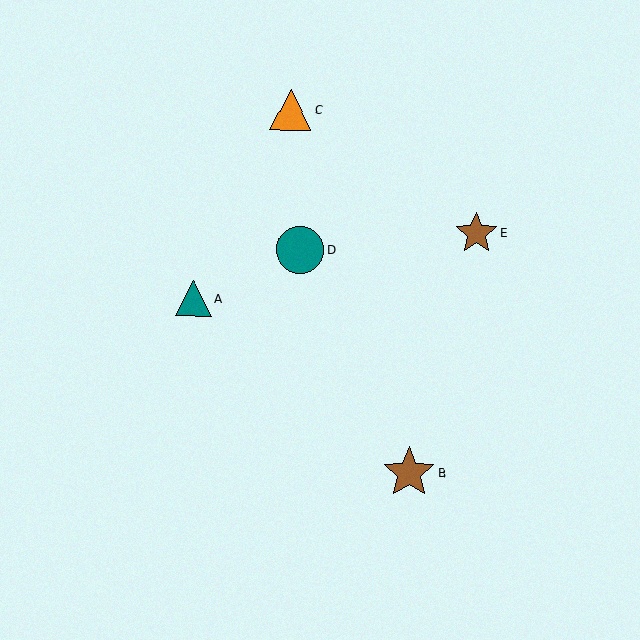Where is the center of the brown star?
The center of the brown star is at (409, 473).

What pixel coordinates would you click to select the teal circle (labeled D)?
Click at (300, 250) to select the teal circle D.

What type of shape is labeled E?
Shape E is a brown star.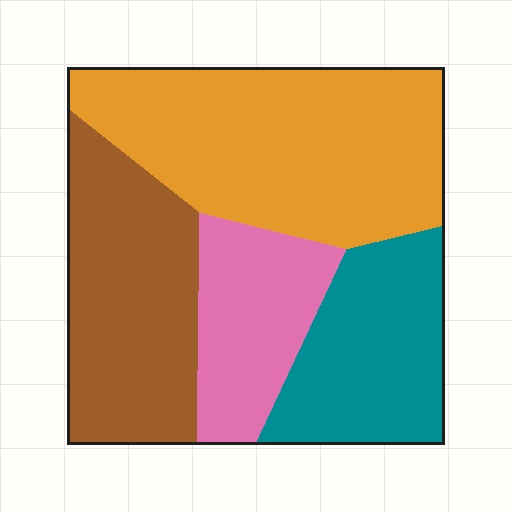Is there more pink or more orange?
Orange.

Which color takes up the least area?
Pink, at roughly 15%.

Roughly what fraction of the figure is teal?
Teal takes up between a sixth and a third of the figure.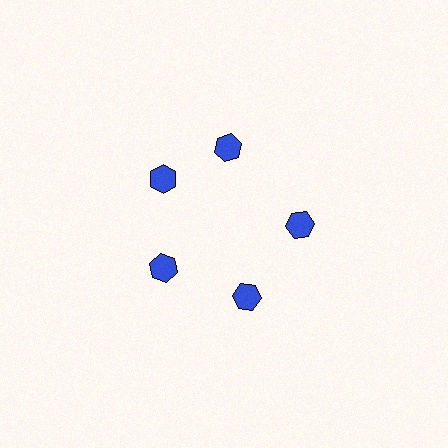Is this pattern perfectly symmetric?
No. The 5 blue hexagons are arranged in a ring, but one element near the 1 o'clock position is rotated out of alignment along the ring, breaking the 5-fold rotational symmetry.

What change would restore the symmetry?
The symmetry would be restored by rotating it back into even spacing with its neighbors so that all 5 hexagons sit at equal angles and equal distance from the center.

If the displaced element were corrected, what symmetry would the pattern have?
It would have 5-fold rotational symmetry — the pattern would map onto itself every 72 degrees.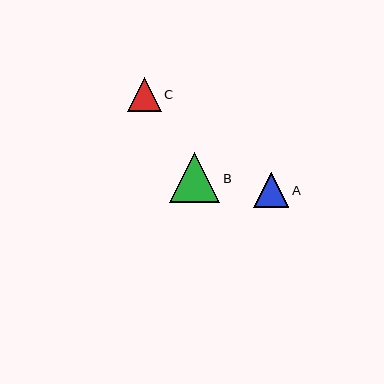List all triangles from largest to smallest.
From largest to smallest: B, A, C.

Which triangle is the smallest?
Triangle C is the smallest with a size of approximately 34 pixels.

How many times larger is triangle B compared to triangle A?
Triangle B is approximately 1.4 times the size of triangle A.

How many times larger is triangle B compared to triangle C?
Triangle B is approximately 1.5 times the size of triangle C.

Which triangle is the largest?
Triangle B is the largest with a size of approximately 51 pixels.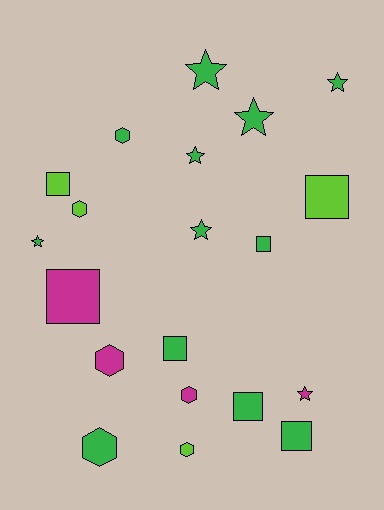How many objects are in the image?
There are 20 objects.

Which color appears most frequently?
Green, with 12 objects.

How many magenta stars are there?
There is 1 magenta star.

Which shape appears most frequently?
Star, with 7 objects.